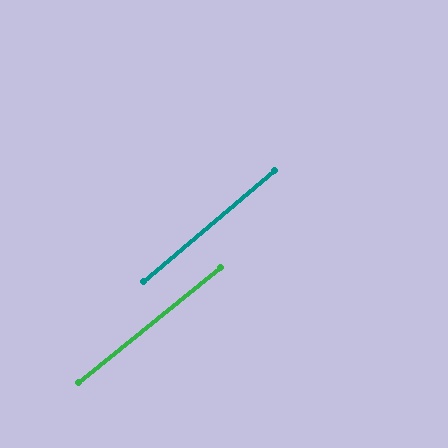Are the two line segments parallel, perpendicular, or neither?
Parallel — their directions differ by only 1.6°.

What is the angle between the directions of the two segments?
Approximately 2 degrees.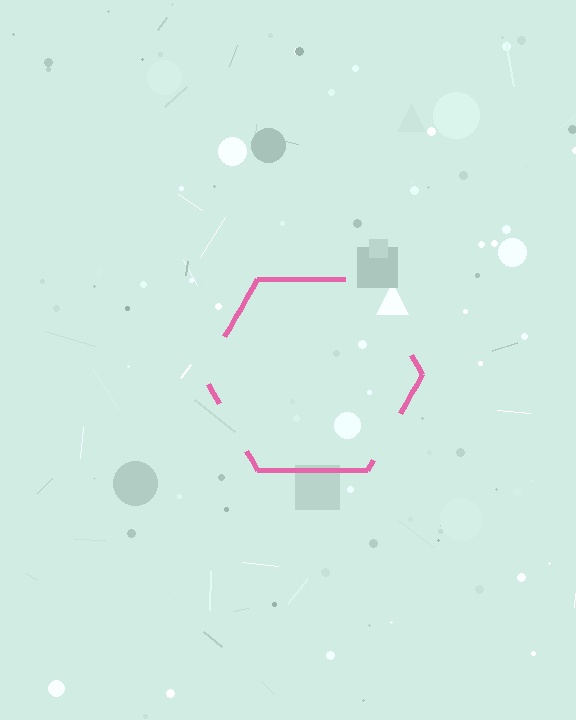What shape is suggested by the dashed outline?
The dashed outline suggests a hexagon.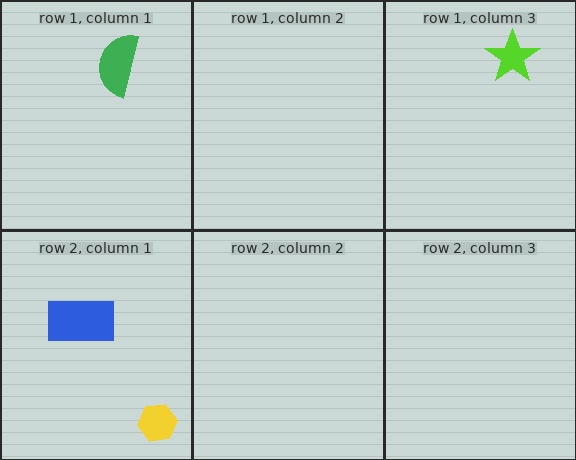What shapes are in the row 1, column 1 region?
The green semicircle.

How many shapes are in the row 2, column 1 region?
2.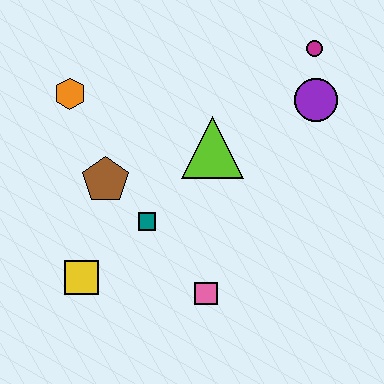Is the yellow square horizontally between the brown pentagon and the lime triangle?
No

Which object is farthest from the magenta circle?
The yellow square is farthest from the magenta circle.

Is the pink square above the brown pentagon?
No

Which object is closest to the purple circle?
The magenta circle is closest to the purple circle.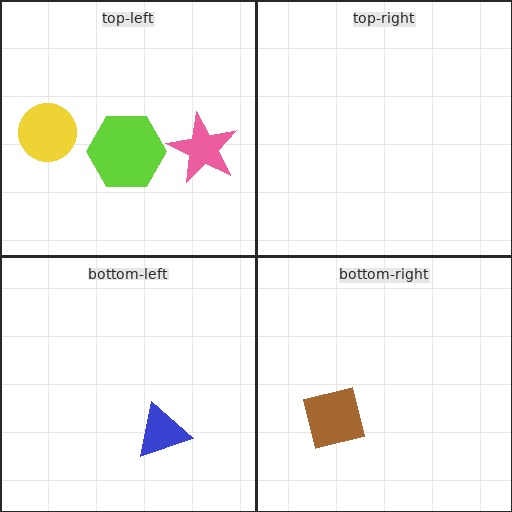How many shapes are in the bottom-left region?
1.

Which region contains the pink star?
The top-left region.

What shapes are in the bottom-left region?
The blue triangle.